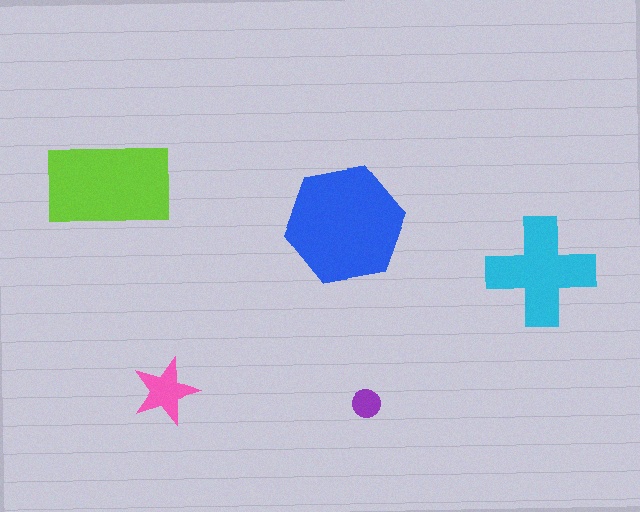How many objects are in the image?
There are 5 objects in the image.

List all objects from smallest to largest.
The purple circle, the pink star, the cyan cross, the lime rectangle, the blue hexagon.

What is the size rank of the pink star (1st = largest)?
4th.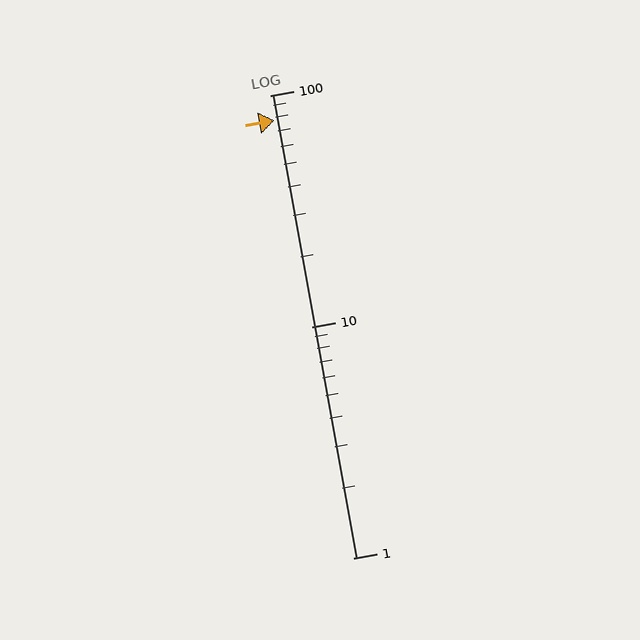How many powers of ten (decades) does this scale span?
The scale spans 2 decades, from 1 to 100.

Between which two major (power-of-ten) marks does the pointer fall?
The pointer is between 10 and 100.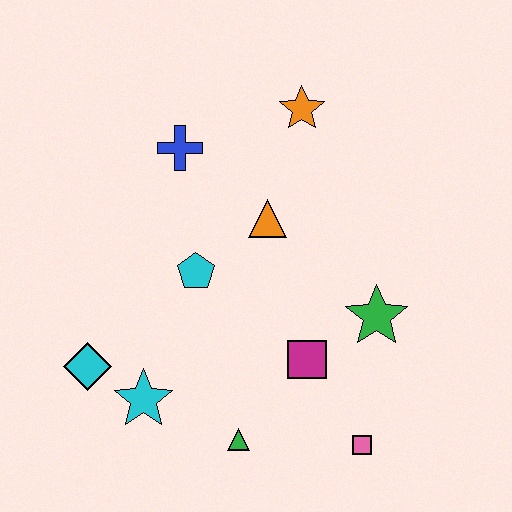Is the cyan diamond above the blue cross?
No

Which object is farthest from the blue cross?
The pink square is farthest from the blue cross.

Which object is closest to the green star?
The magenta square is closest to the green star.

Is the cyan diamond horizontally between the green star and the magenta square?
No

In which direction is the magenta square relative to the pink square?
The magenta square is above the pink square.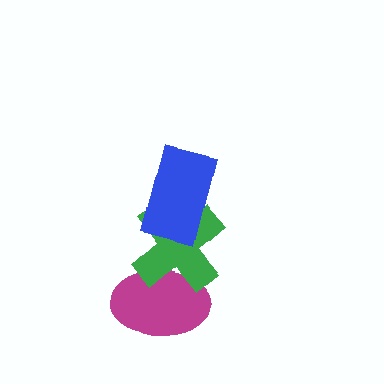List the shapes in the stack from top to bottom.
From top to bottom: the blue rectangle, the green cross, the magenta ellipse.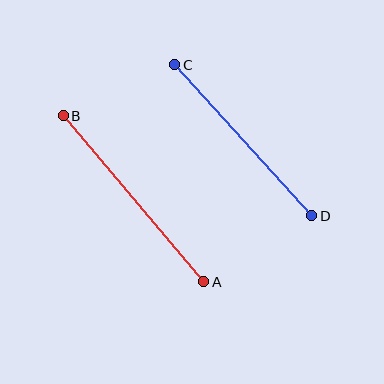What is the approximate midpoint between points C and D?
The midpoint is at approximately (243, 140) pixels.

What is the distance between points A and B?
The distance is approximately 218 pixels.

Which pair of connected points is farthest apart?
Points A and B are farthest apart.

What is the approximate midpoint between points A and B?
The midpoint is at approximately (133, 199) pixels.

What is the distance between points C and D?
The distance is approximately 204 pixels.